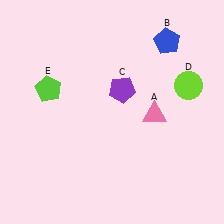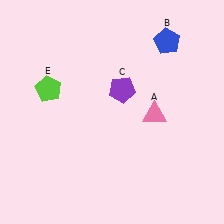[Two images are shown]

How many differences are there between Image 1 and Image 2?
There is 1 difference between the two images.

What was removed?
The lime circle (D) was removed in Image 2.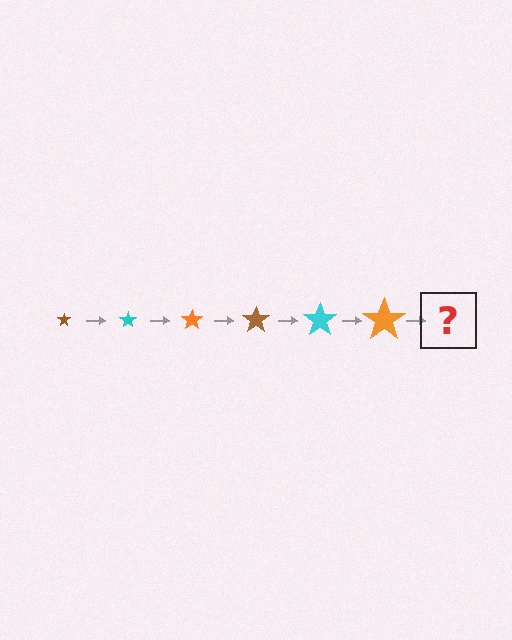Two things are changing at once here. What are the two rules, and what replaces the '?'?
The two rules are that the star grows larger each step and the color cycles through brown, cyan, and orange. The '?' should be a brown star, larger than the previous one.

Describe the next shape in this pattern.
It should be a brown star, larger than the previous one.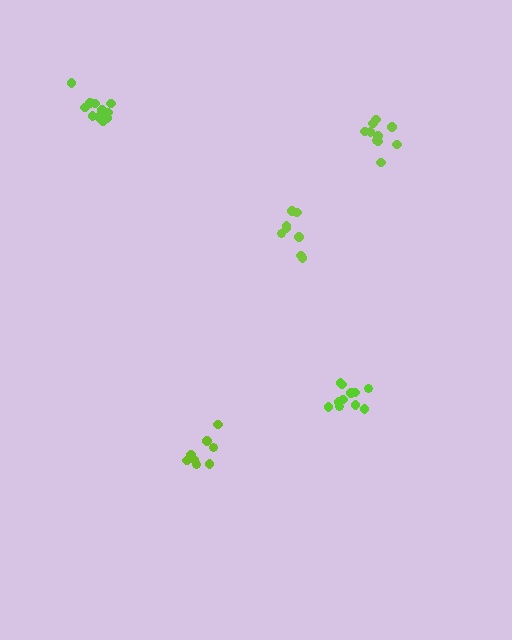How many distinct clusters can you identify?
There are 5 distinct clusters.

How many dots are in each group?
Group 1: 10 dots, Group 2: 11 dots, Group 3: 11 dots, Group 4: 8 dots, Group 5: 8 dots (48 total).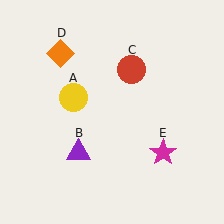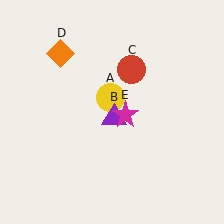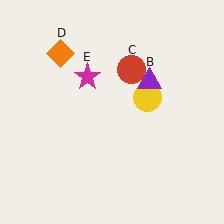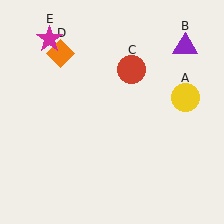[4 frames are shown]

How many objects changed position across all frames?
3 objects changed position: yellow circle (object A), purple triangle (object B), magenta star (object E).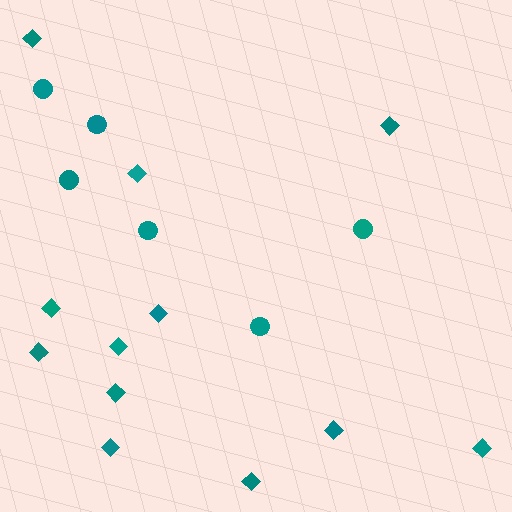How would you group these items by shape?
There are 2 groups: one group of circles (6) and one group of diamonds (12).